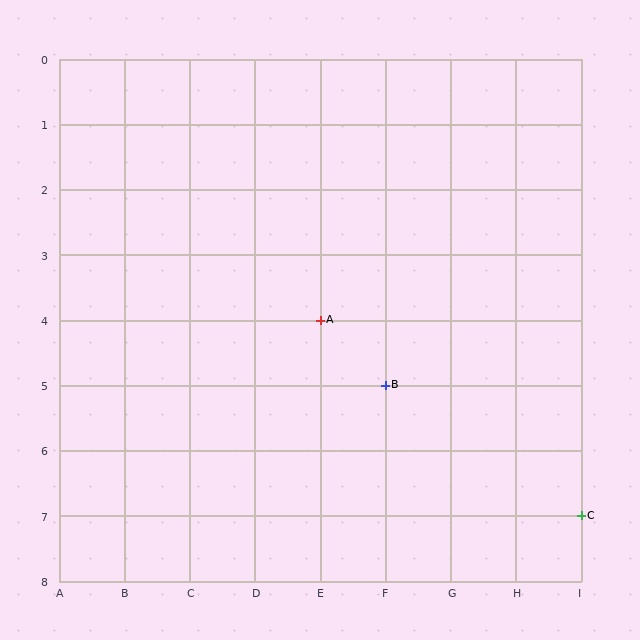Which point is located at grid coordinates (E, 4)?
Point A is at (E, 4).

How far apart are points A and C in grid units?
Points A and C are 4 columns and 3 rows apart (about 5.0 grid units diagonally).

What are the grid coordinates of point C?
Point C is at grid coordinates (I, 7).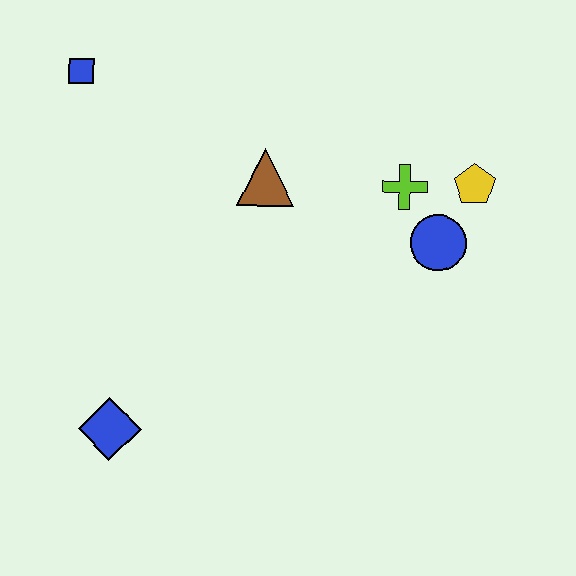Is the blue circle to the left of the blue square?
No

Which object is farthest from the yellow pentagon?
The blue diamond is farthest from the yellow pentagon.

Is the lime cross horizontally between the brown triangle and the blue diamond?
No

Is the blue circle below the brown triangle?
Yes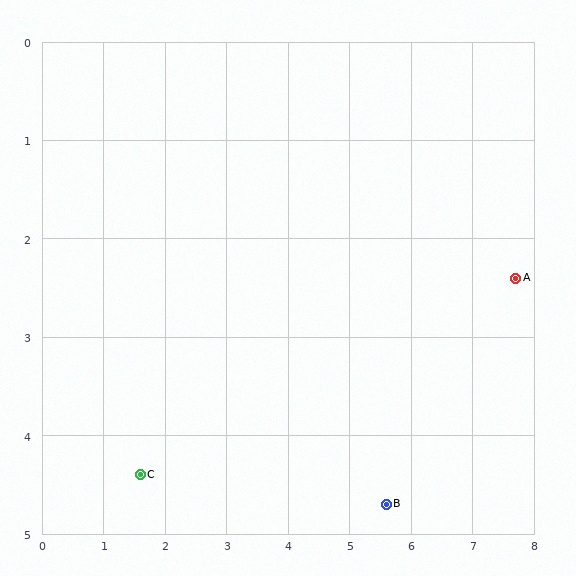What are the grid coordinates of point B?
Point B is at approximately (5.6, 4.7).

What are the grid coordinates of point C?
Point C is at approximately (1.6, 4.4).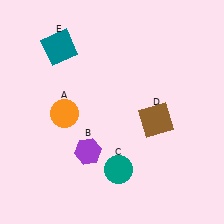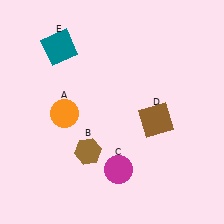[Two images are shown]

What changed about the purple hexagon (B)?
In Image 1, B is purple. In Image 2, it changed to brown.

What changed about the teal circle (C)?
In Image 1, C is teal. In Image 2, it changed to magenta.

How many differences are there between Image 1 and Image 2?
There are 2 differences between the two images.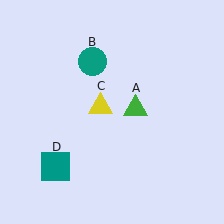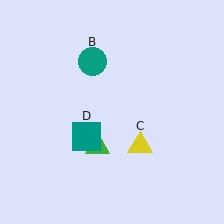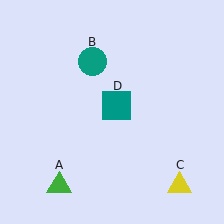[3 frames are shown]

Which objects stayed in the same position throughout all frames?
Teal circle (object B) remained stationary.